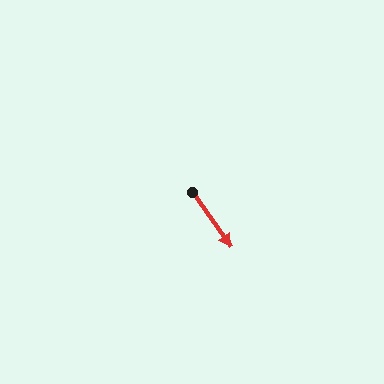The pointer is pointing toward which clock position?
Roughly 5 o'clock.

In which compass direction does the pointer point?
Southeast.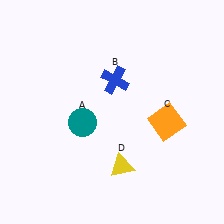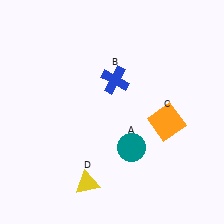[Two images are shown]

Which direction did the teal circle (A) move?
The teal circle (A) moved right.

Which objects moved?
The objects that moved are: the teal circle (A), the yellow triangle (D).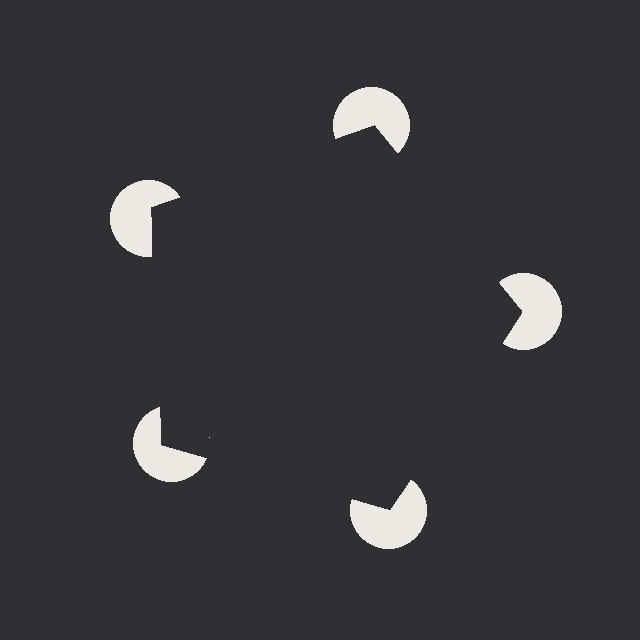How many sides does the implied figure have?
5 sides.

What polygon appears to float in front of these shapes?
An illusory pentagon — its edges are inferred from the aligned wedge cuts in the pac-man discs, not physically drawn.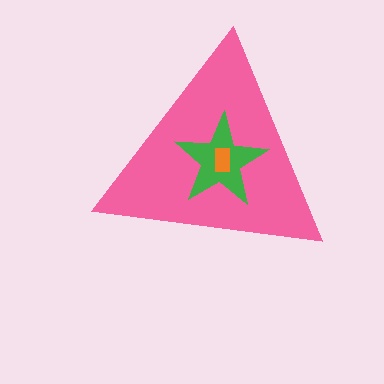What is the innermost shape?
The orange rectangle.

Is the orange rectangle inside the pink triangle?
Yes.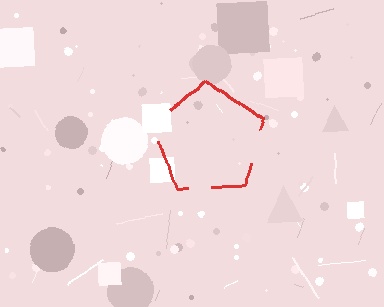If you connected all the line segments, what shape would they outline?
They would outline a pentagon.